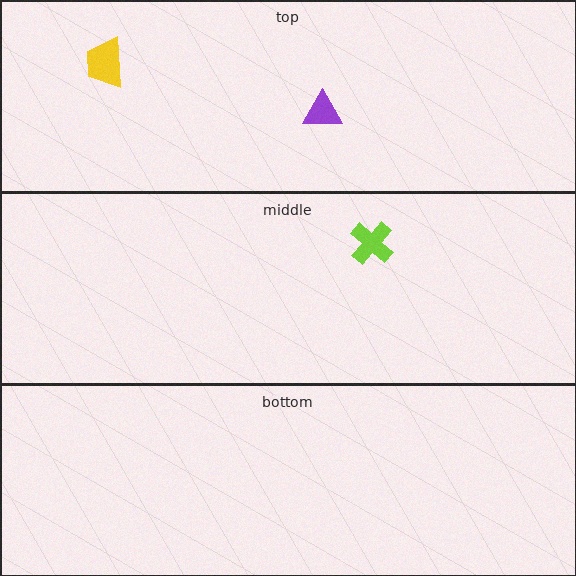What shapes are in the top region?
The purple triangle, the yellow trapezoid.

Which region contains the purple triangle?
The top region.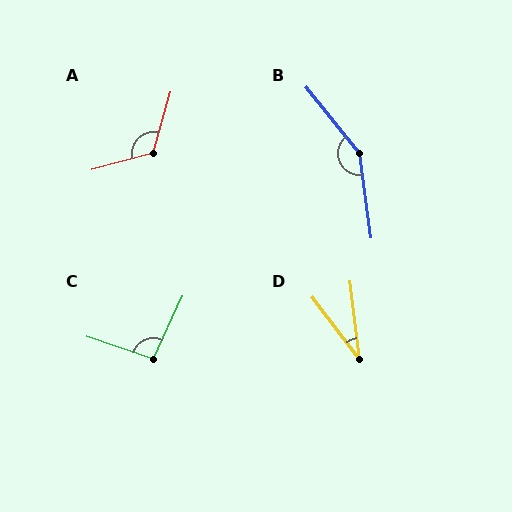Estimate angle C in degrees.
Approximately 97 degrees.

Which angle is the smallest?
D, at approximately 30 degrees.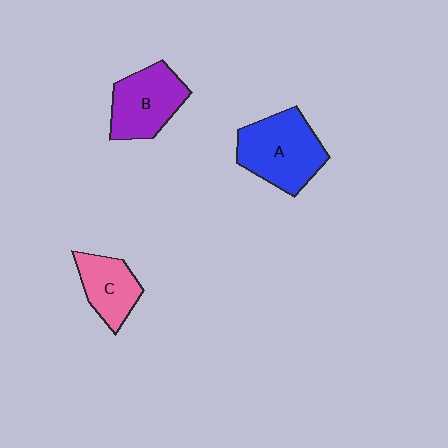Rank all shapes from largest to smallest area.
From largest to smallest: A (blue), B (purple), C (pink).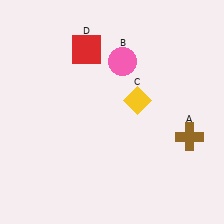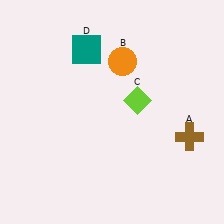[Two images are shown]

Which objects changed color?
B changed from pink to orange. C changed from yellow to lime. D changed from red to teal.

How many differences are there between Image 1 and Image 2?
There are 3 differences between the two images.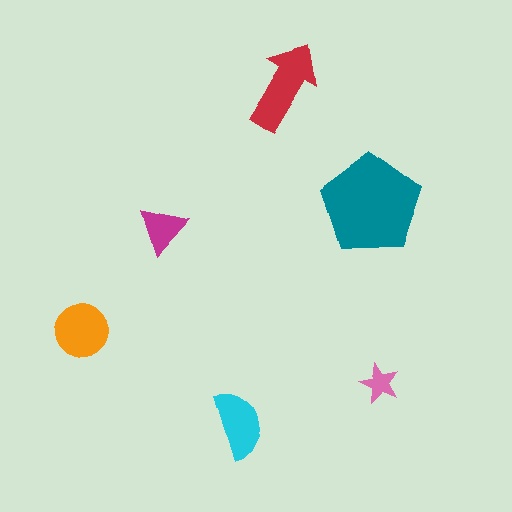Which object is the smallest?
The pink star.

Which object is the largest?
The teal pentagon.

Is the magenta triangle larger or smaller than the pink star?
Larger.